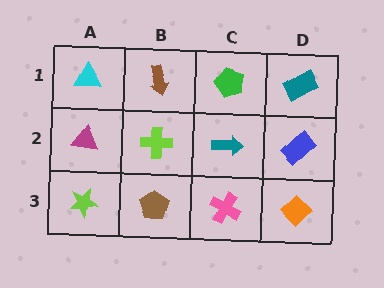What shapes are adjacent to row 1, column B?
A lime cross (row 2, column B), a cyan triangle (row 1, column A), a green pentagon (row 1, column C).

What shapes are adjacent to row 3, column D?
A blue rectangle (row 2, column D), a pink cross (row 3, column C).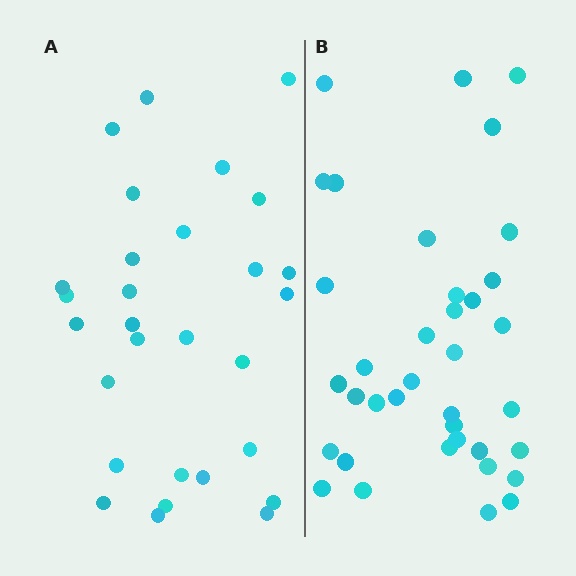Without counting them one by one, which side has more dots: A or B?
Region B (the right region) has more dots.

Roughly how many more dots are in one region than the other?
Region B has roughly 8 or so more dots than region A.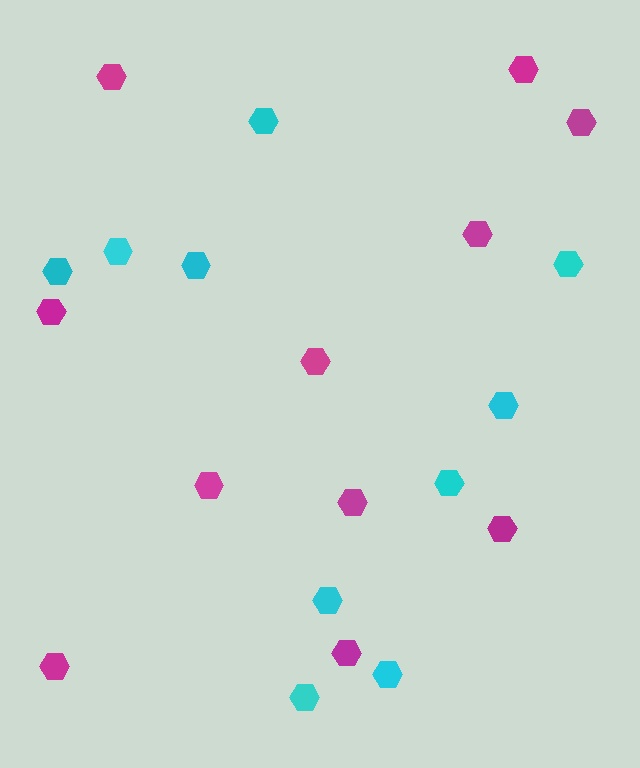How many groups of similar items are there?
There are 2 groups: one group of cyan hexagons (10) and one group of magenta hexagons (11).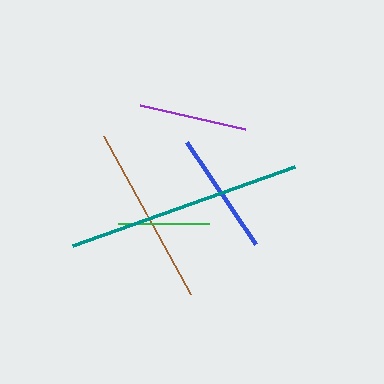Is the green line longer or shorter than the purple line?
The purple line is longer than the green line.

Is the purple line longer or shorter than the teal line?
The teal line is longer than the purple line.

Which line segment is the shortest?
The green line is the shortest at approximately 91 pixels.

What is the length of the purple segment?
The purple segment is approximately 108 pixels long.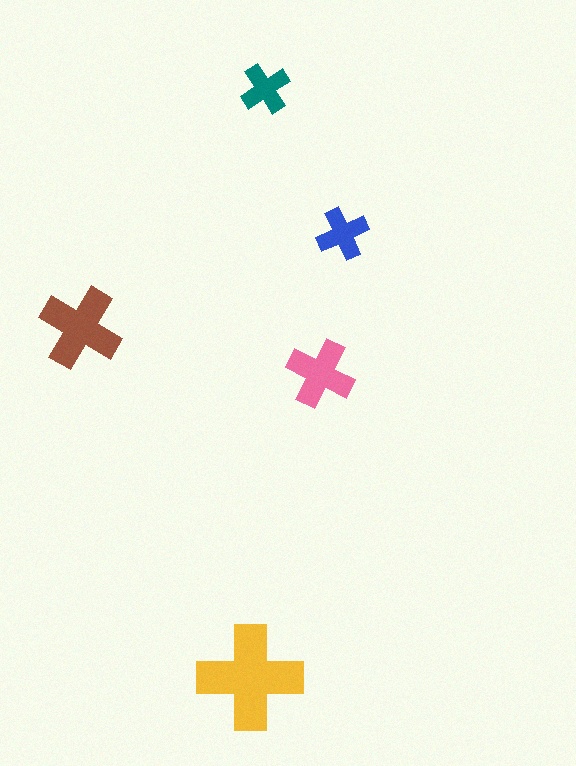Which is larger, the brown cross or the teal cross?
The brown one.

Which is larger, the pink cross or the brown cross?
The brown one.